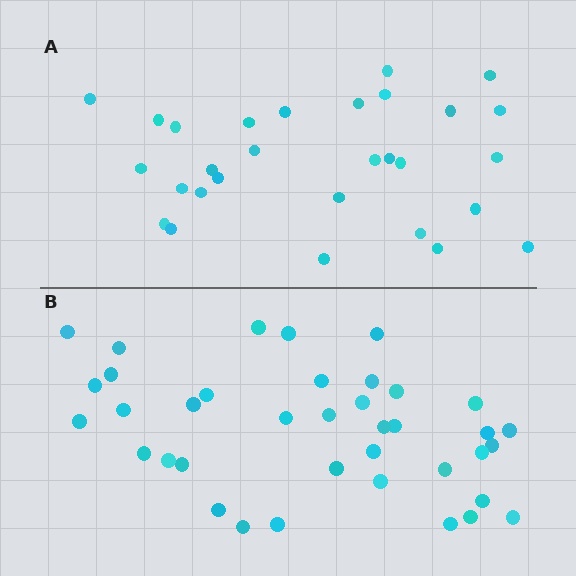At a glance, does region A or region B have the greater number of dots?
Region B (the bottom region) has more dots.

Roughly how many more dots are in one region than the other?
Region B has roughly 8 or so more dots than region A.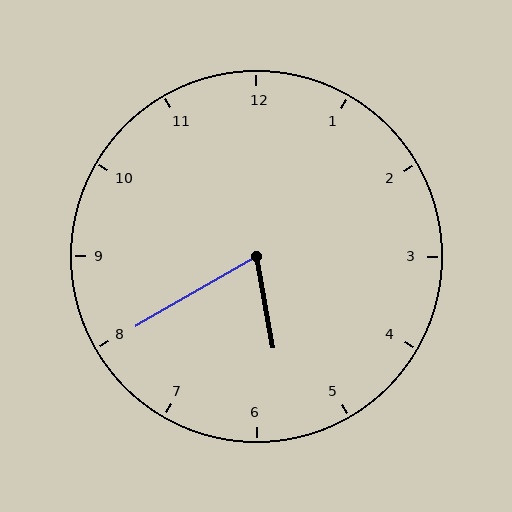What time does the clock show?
5:40.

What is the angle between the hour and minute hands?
Approximately 70 degrees.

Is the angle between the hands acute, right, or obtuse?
It is acute.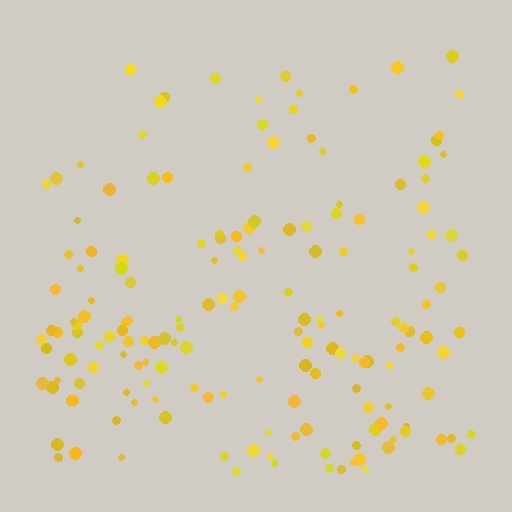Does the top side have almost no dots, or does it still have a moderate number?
Still a moderate number, just noticeably fewer than the bottom.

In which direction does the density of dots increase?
From top to bottom, with the bottom side densest.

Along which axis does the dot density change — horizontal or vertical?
Vertical.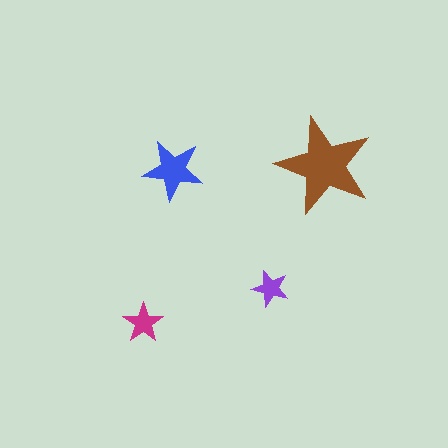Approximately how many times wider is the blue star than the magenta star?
About 1.5 times wider.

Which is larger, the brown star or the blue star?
The brown one.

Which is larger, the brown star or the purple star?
The brown one.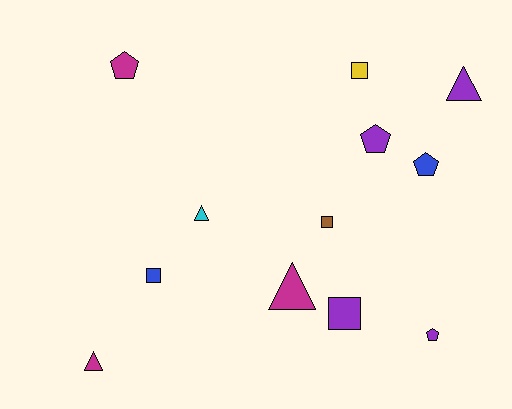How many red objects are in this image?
There are no red objects.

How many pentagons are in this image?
There are 4 pentagons.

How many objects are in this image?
There are 12 objects.